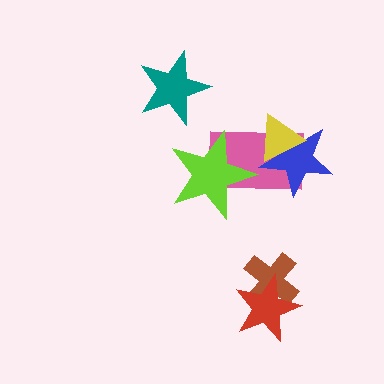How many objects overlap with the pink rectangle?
3 objects overlap with the pink rectangle.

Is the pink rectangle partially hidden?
Yes, it is partially covered by another shape.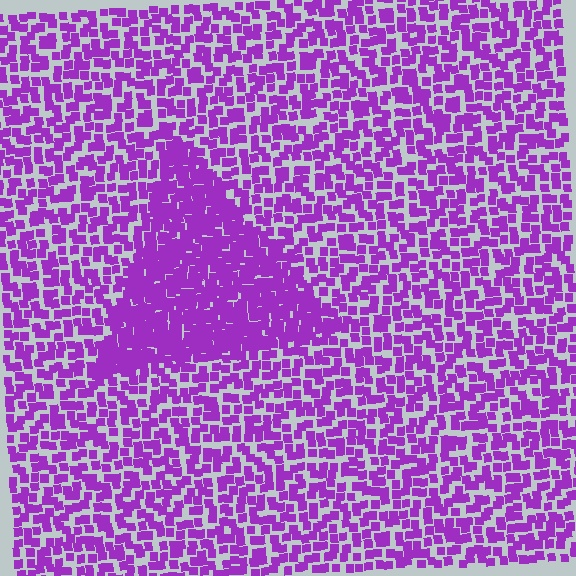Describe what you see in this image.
The image contains small purple elements arranged at two different densities. A triangle-shaped region is visible where the elements are more densely packed than the surrounding area.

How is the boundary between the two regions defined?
The boundary is defined by a change in element density (approximately 2.0x ratio). All elements are the same color, size, and shape.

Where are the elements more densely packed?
The elements are more densely packed inside the triangle boundary.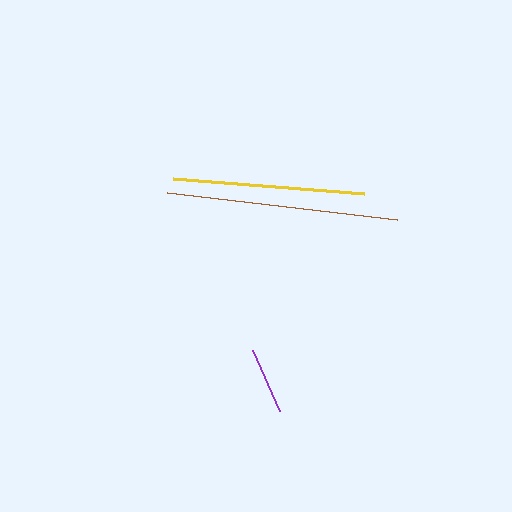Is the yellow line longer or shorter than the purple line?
The yellow line is longer than the purple line.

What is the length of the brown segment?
The brown segment is approximately 232 pixels long.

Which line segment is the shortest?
The purple line is the shortest at approximately 67 pixels.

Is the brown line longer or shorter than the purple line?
The brown line is longer than the purple line.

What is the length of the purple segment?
The purple segment is approximately 67 pixels long.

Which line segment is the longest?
The brown line is the longest at approximately 232 pixels.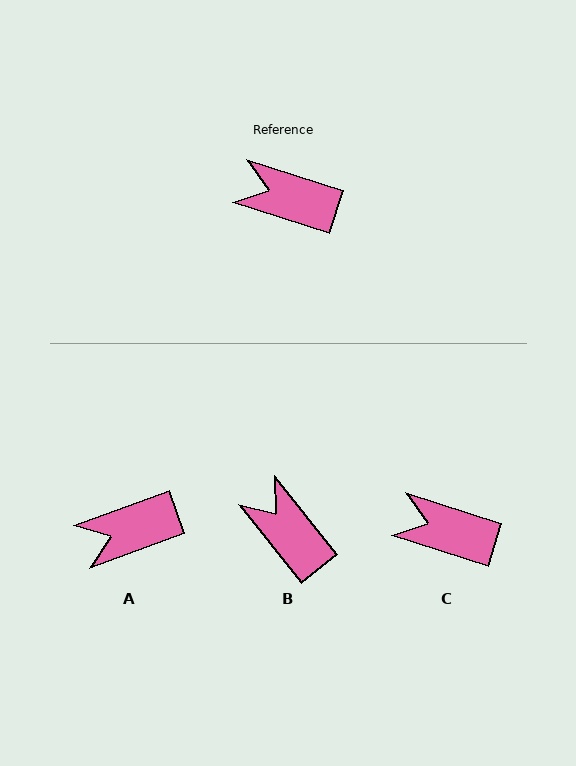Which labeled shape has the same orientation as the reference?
C.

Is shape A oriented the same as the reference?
No, it is off by about 37 degrees.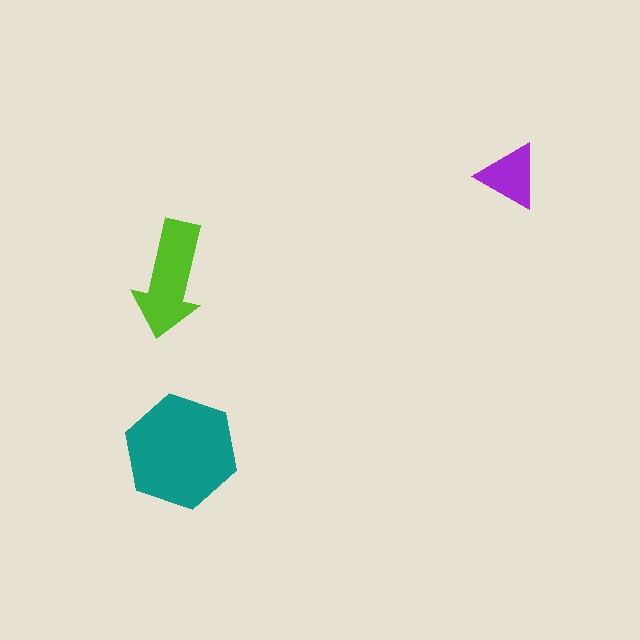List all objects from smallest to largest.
The purple triangle, the lime arrow, the teal hexagon.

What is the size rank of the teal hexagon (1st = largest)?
1st.